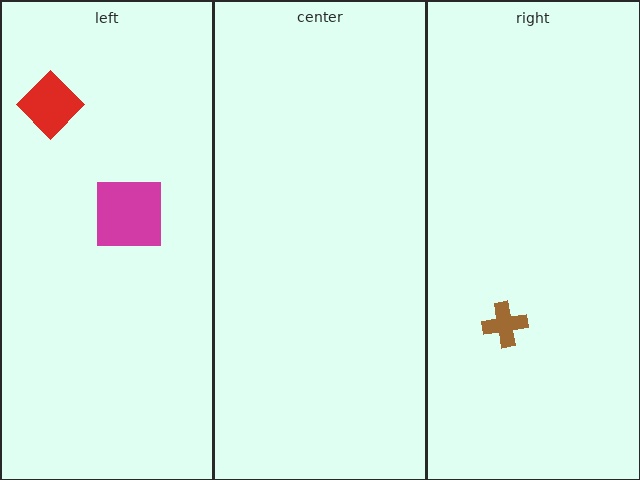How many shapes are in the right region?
1.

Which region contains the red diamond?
The left region.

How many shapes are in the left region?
2.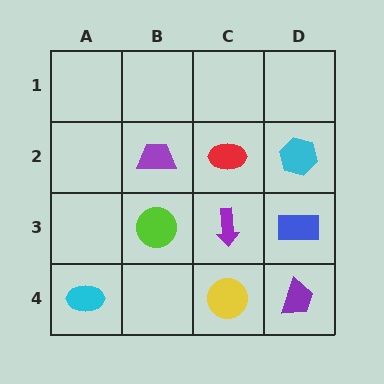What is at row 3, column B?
A lime circle.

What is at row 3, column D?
A blue rectangle.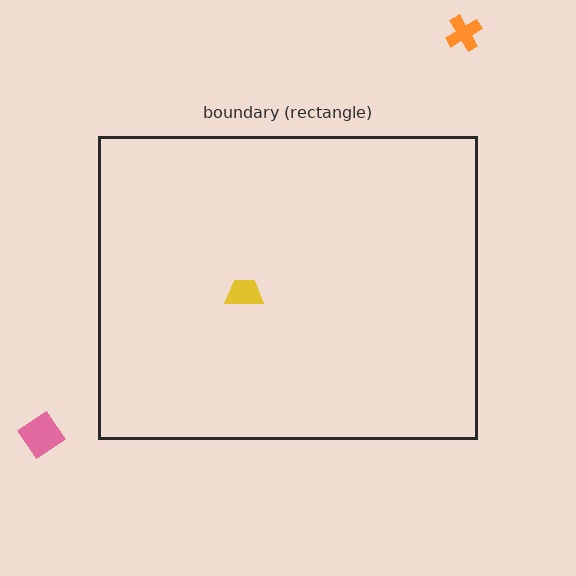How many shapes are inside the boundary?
1 inside, 2 outside.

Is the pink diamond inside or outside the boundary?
Outside.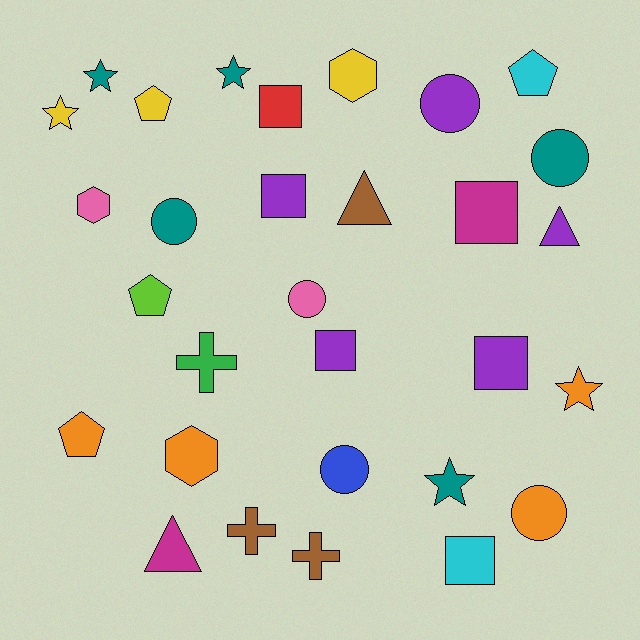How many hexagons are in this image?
There are 3 hexagons.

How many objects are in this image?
There are 30 objects.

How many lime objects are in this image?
There is 1 lime object.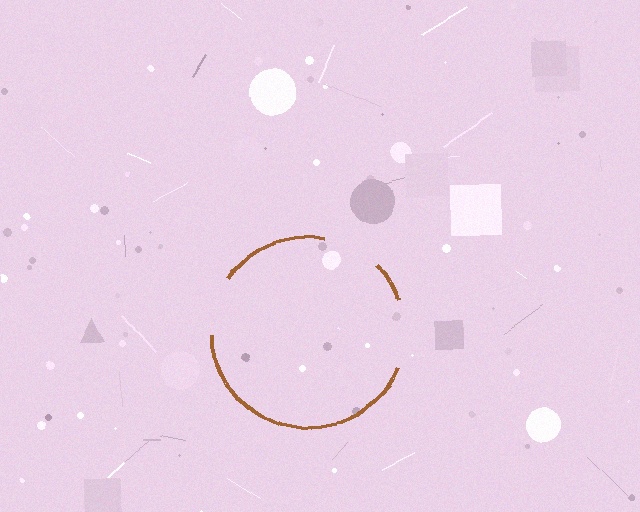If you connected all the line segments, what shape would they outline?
They would outline a circle.